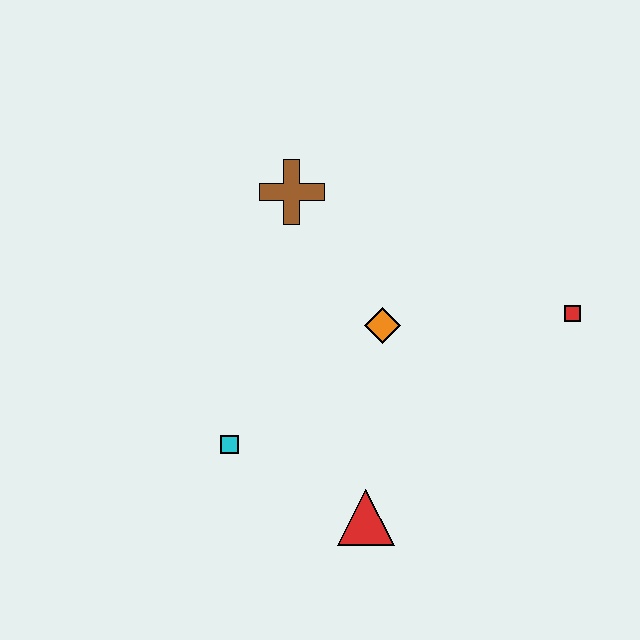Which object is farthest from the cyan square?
The red square is farthest from the cyan square.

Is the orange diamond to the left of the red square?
Yes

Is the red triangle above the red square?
No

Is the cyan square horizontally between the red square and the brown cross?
No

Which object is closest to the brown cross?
The orange diamond is closest to the brown cross.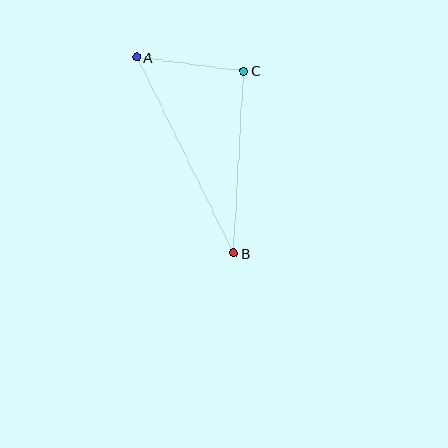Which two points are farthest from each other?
Points A and B are farthest from each other.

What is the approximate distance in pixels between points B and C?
The distance between B and C is approximately 182 pixels.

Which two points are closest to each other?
Points A and C are closest to each other.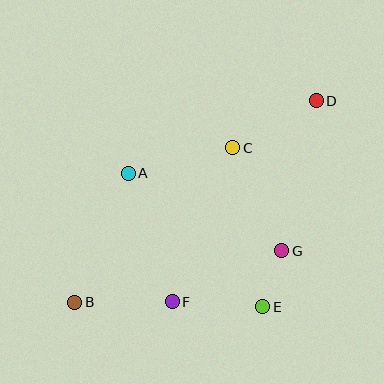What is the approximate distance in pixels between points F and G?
The distance between F and G is approximately 121 pixels.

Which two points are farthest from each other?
Points B and D are farthest from each other.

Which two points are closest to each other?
Points E and G are closest to each other.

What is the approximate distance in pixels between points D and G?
The distance between D and G is approximately 154 pixels.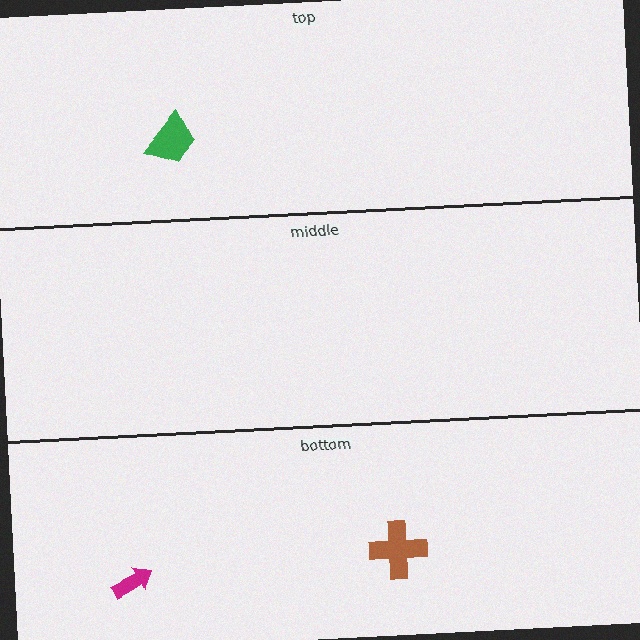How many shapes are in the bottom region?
2.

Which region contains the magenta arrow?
The bottom region.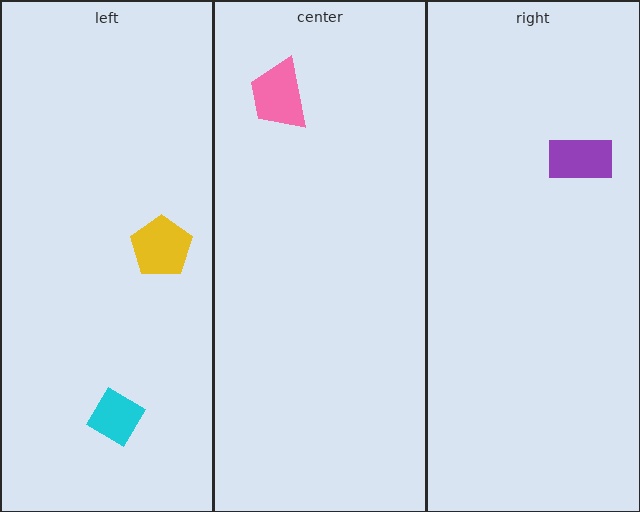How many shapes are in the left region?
2.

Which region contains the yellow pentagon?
The left region.